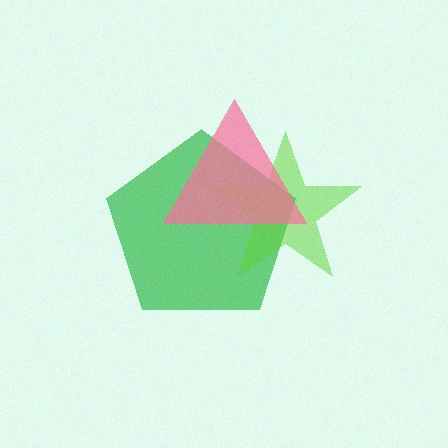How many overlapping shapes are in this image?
There are 3 overlapping shapes in the image.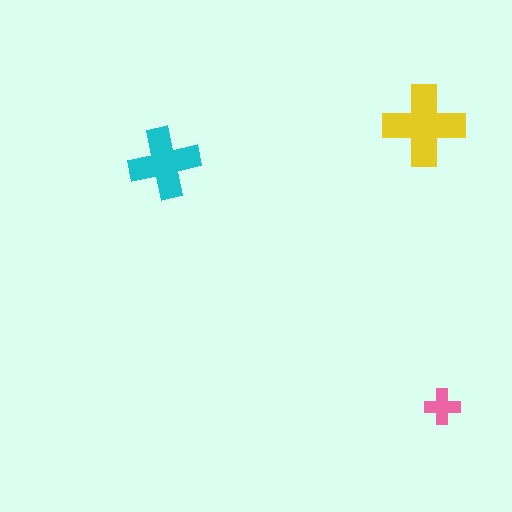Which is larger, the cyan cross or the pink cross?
The cyan one.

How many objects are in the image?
There are 3 objects in the image.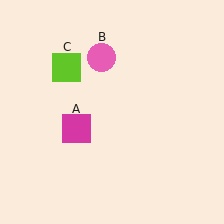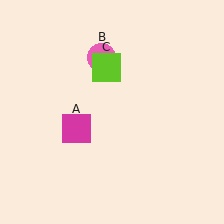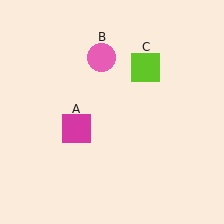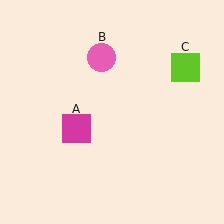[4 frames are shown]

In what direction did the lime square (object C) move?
The lime square (object C) moved right.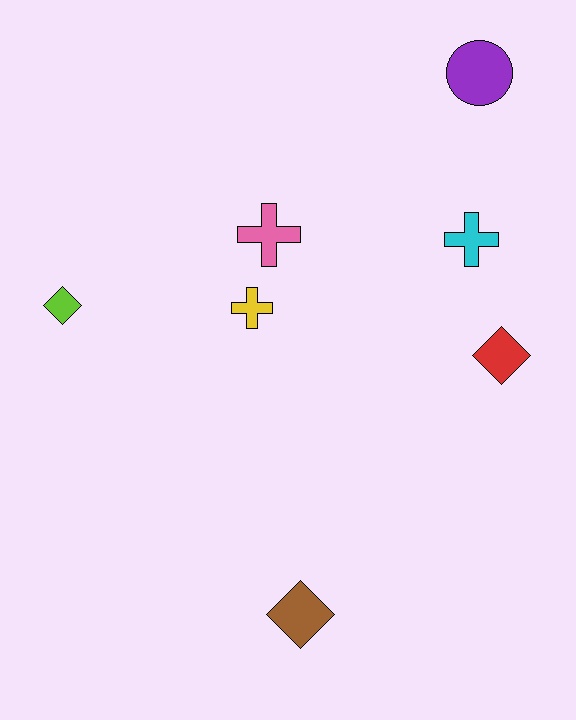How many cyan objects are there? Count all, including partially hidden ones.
There is 1 cyan object.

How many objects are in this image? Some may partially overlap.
There are 7 objects.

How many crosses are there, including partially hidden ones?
There are 3 crosses.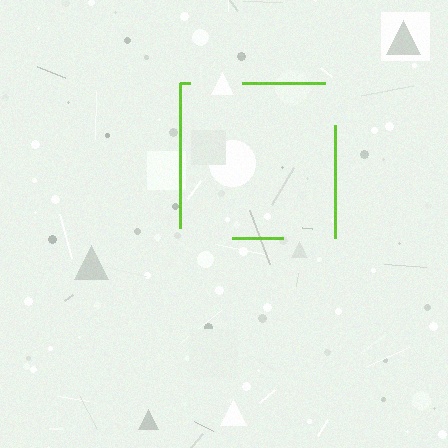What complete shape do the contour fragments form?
The contour fragments form a square.